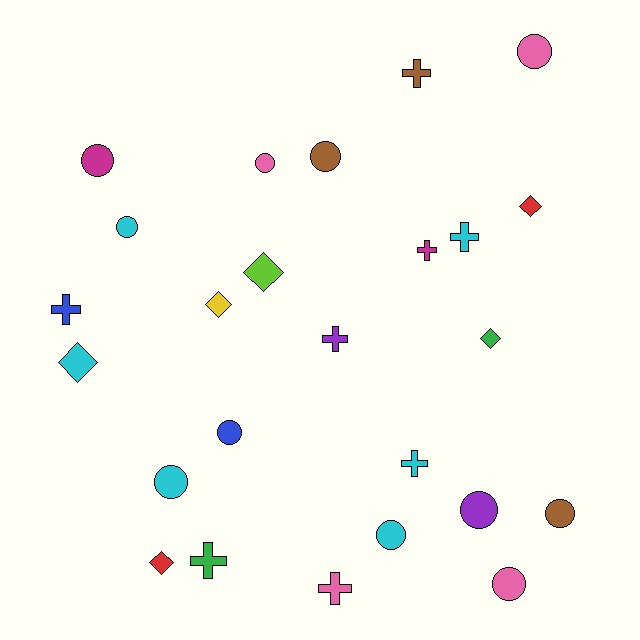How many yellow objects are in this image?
There is 1 yellow object.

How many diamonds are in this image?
There are 6 diamonds.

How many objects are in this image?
There are 25 objects.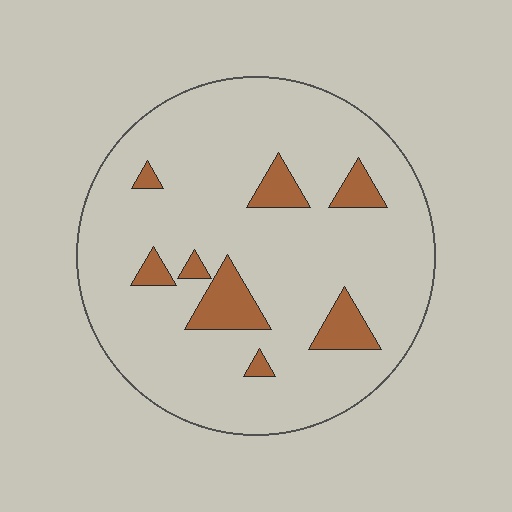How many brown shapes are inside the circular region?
8.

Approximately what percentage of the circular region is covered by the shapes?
Approximately 10%.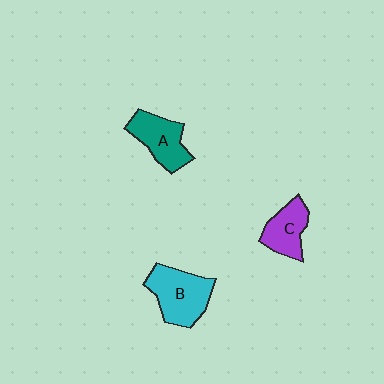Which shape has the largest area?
Shape B (cyan).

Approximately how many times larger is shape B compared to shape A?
Approximately 1.3 times.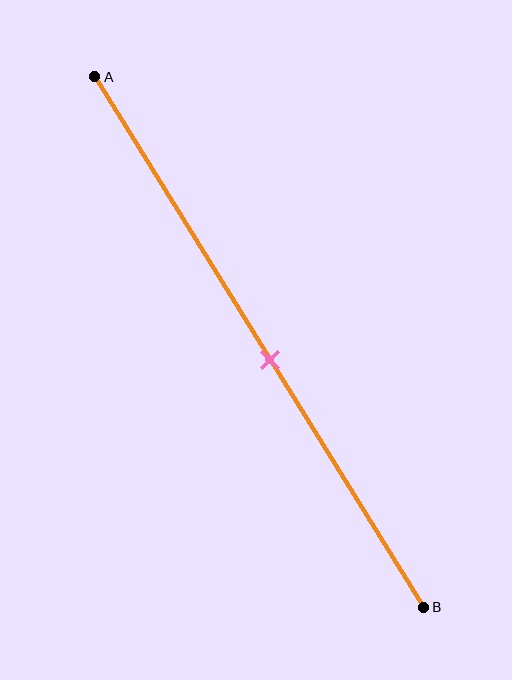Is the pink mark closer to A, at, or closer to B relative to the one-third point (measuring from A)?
The pink mark is closer to point B than the one-third point of segment AB.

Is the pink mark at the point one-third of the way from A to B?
No, the mark is at about 55% from A, not at the 33% one-third point.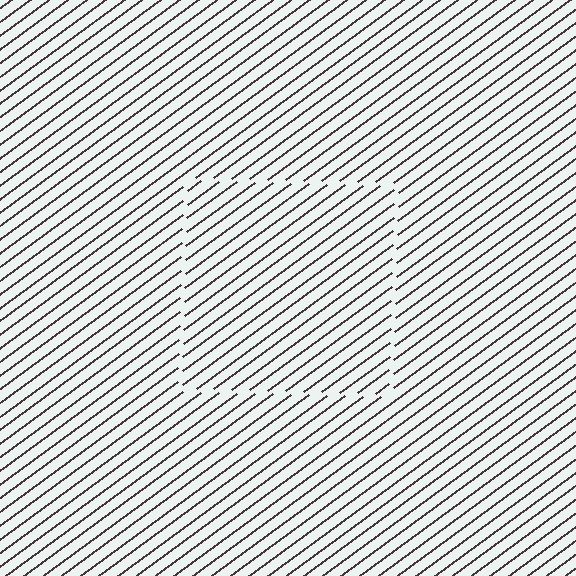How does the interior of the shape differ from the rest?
The interior of the shape contains the same grating, shifted by half a period — the contour is defined by the phase discontinuity where line-ends from the inner and outer gratings abut.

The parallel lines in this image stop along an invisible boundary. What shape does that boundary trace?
An illusory square. The interior of the shape contains the same grating, shifted by half a period — the contour is defined by the phase discontinuity where line-ends from the inner and outer gratings abut.